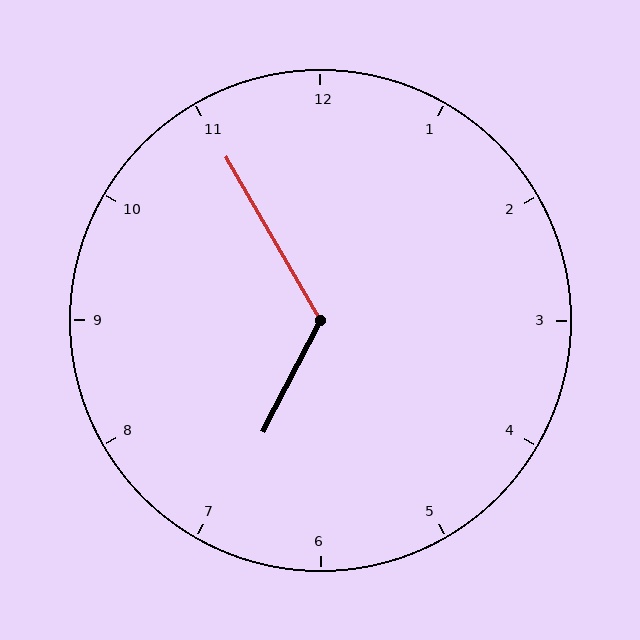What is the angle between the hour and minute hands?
Approximately 122 degrees.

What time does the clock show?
6:55.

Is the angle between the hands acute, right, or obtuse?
It is obtuse.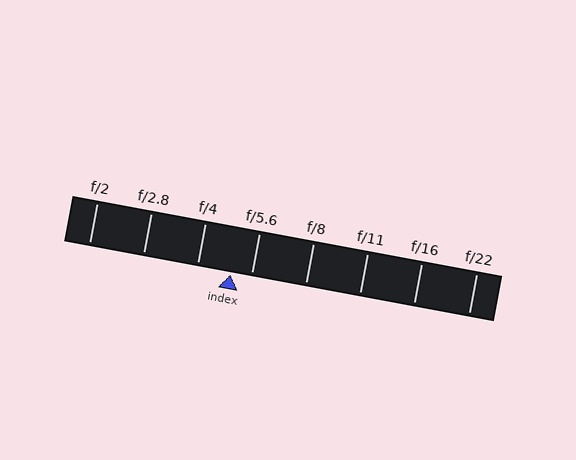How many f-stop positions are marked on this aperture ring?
There are 8 f-stop positions marked.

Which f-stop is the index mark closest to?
The index mark is closest to f/5.6.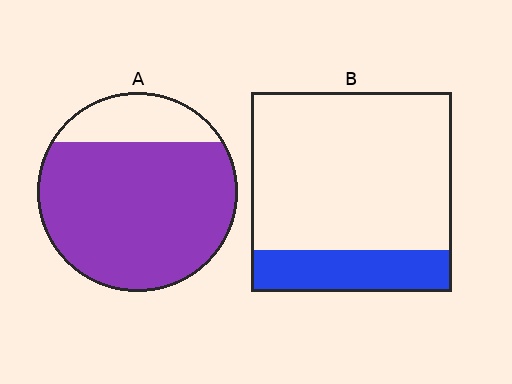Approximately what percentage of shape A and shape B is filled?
A is approximately 80% and B is approximately 20%.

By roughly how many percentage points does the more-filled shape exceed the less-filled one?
By roughly 60 percentage points (A over B).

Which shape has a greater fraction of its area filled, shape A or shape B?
Shape A.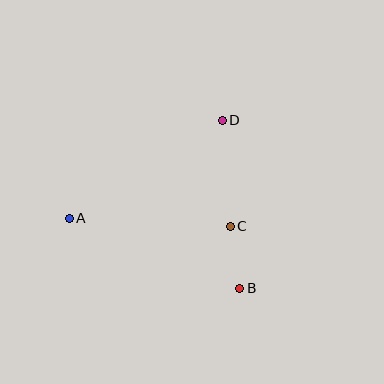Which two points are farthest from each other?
Points A and B are farthest from each other.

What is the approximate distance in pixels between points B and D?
The distance between B and D is approximately 169 pixels.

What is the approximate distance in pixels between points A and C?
The distance between A and C is approximately 161 pixels.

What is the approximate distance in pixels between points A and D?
The distance between A and D is approximately 182 pixels.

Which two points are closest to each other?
Points B and C are closest to each other.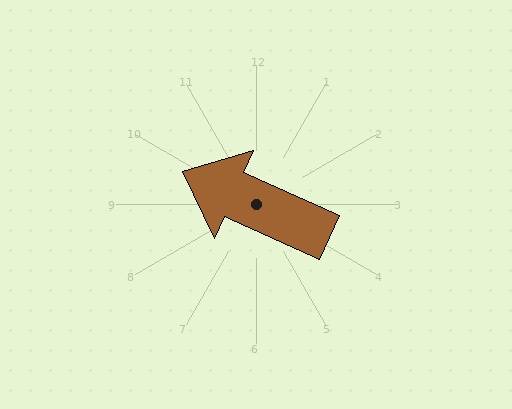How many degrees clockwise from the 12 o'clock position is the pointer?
Approximately 294 degrees.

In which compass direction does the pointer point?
Northwest.